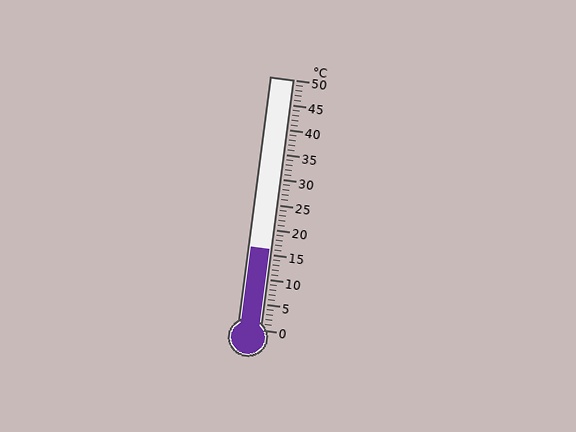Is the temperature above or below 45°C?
The temperature is below 45°C.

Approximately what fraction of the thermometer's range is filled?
The thermometer is filled to approximately 30% of its range.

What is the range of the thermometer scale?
The thermometer scale ranges from 0°C to 50°C.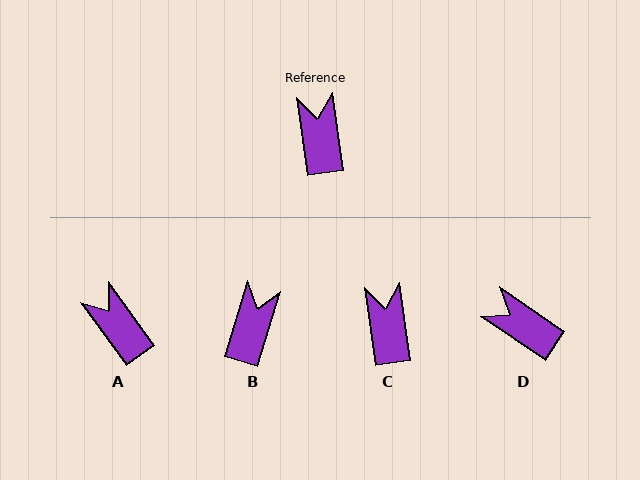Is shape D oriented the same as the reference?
No, it is off by about 48 degrees.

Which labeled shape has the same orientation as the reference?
C.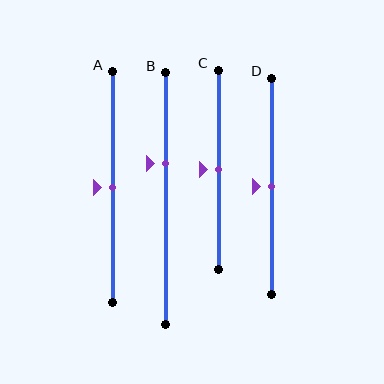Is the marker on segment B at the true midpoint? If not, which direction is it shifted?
No, the marker on segment B is shifted upward by about 14% of the segment length.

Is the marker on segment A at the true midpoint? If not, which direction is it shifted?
Yes, the marker on segment A is at the true midpoint.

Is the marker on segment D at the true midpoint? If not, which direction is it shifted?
Yes, the marker on segment D is at the true midpoint.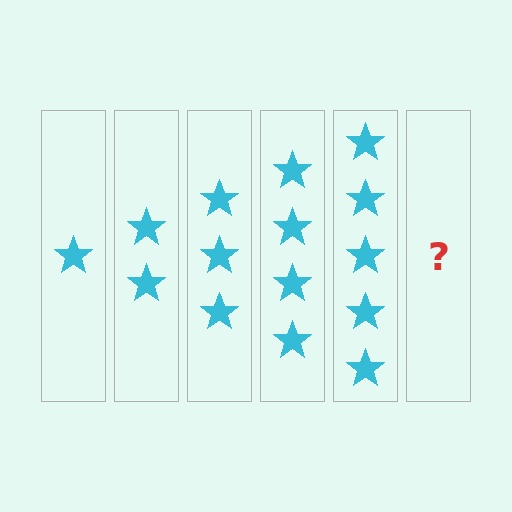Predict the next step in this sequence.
The next step is 6 stars.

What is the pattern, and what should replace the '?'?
The pattern is that each step adds one more star. The '?' should be 6 stars.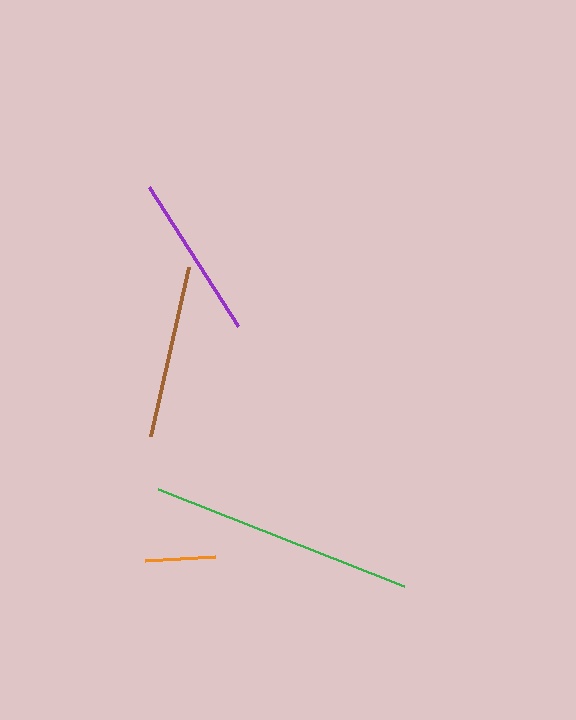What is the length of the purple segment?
The purple segment is approximately 166 pixels long.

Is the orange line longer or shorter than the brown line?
The brown line is longer than the orange line.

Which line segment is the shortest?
The orange line is the shortest at approximately 70 pixels.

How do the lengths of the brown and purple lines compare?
The brown and purple lines are approximately the same length.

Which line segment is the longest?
The green line is the longest at approximately 264 pixels.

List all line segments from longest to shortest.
From longest to shortest: green, brown, purple, orange.